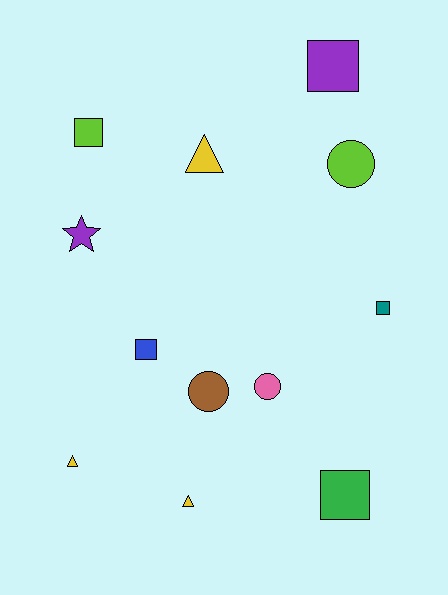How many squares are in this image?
There are 5 squares.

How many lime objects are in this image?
There are 2 lime objects.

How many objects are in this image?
There are 12 objects.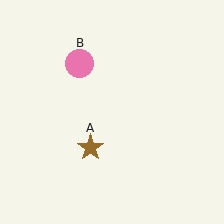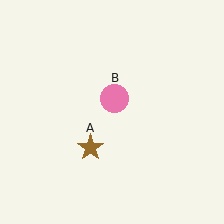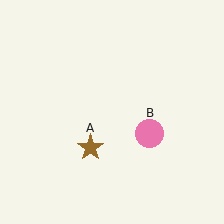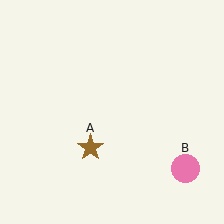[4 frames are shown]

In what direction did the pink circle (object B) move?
The pink circle (object B) moved down and to the right.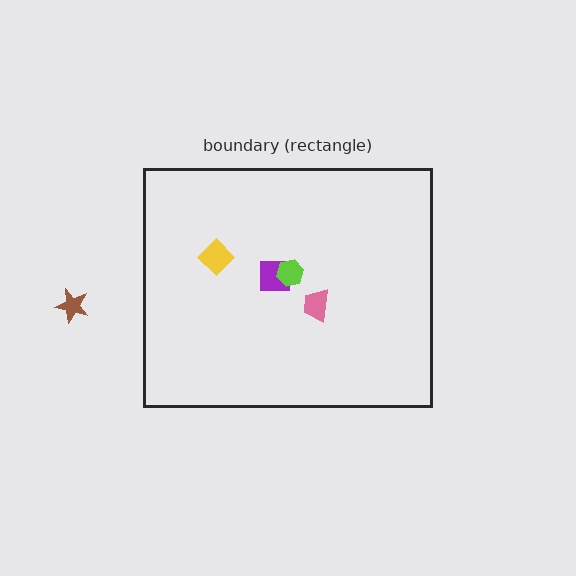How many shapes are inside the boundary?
4 inside, 1 outside.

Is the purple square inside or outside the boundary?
Inside.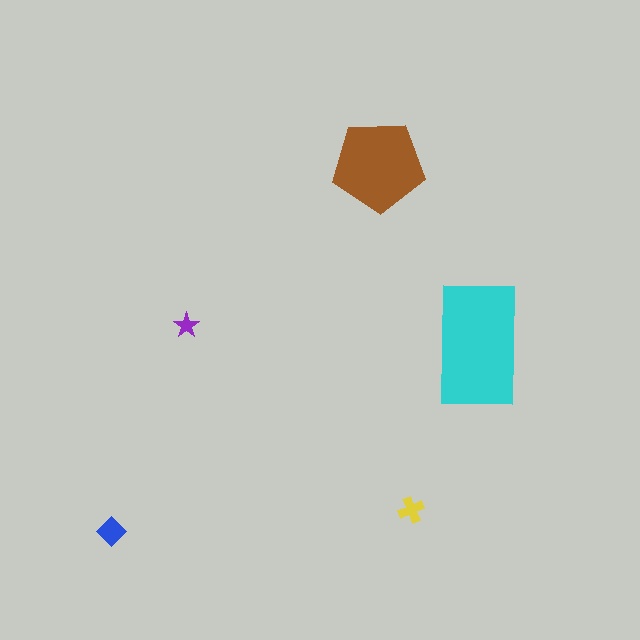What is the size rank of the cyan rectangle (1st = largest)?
1st.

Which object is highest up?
The brown pentagon is topmost.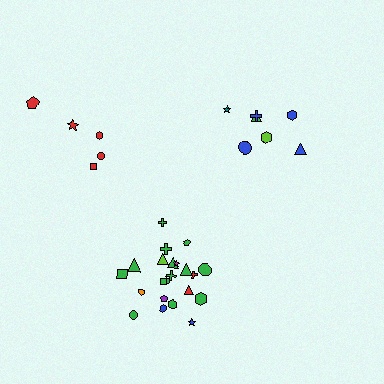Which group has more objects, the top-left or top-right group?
The top-right group.